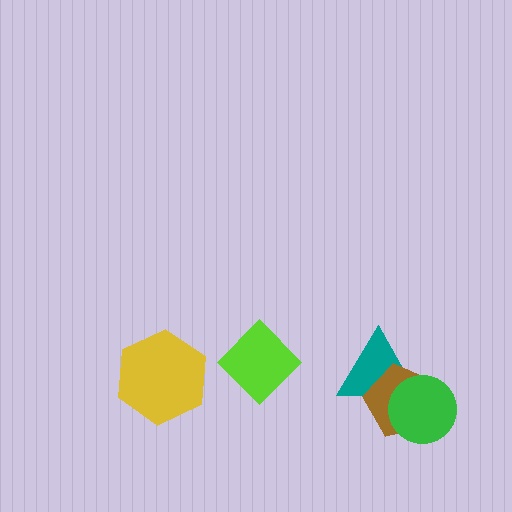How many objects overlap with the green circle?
2 objects overlap with the green circle.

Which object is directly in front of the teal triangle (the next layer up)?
The brown pentagon is directly in front of the teal triangle.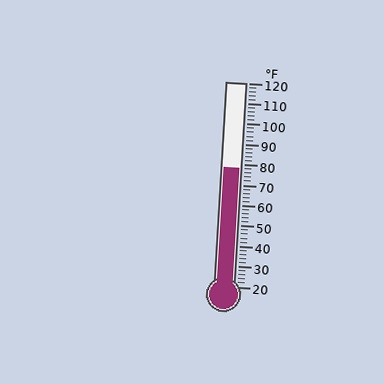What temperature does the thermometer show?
The thermometer shows approximately 78°F.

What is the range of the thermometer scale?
The thermometer scale ranges from 20°F to 120°F.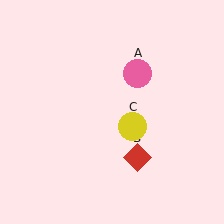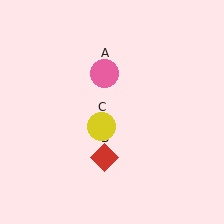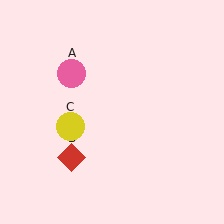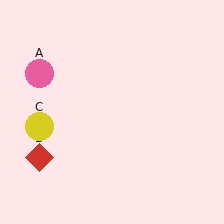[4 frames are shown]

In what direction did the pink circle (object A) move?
The pink circle (object A) moved left.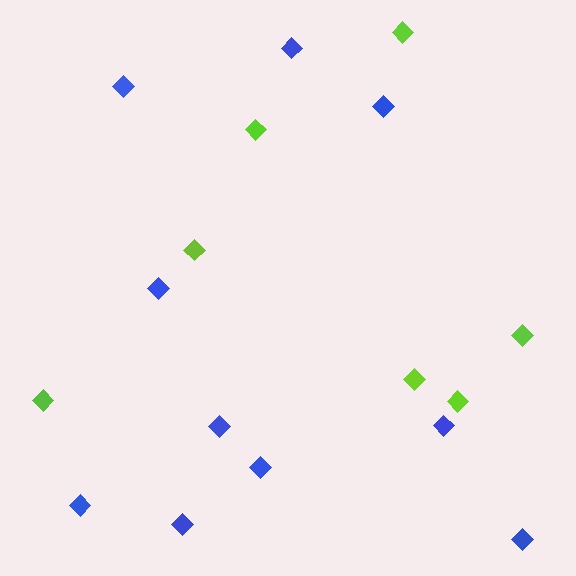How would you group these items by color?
There are 2 groups: one group of lime diamonds (7) and one group of blue diamonds (10).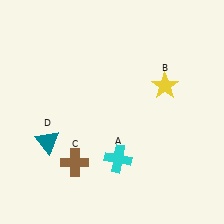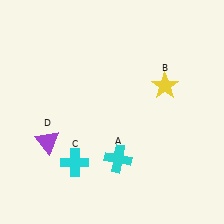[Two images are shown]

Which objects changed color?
C changed from brown to cyan. D changed from teal to purple.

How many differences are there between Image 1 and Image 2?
There are 2 differences between the two images.